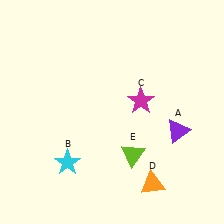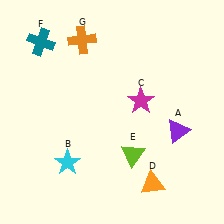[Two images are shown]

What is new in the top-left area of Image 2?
A teal cross (F) was added in the top-left area of Image 2.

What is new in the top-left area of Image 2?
An orange cross (G) was added in the top-left area of Image 2.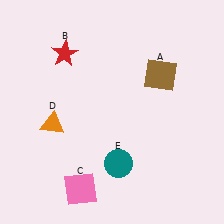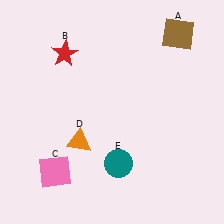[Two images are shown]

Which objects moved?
The objects that moved are: the brown square (A), the pink square (C), the orange triangle (D).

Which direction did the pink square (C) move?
The pink square (C) moved left.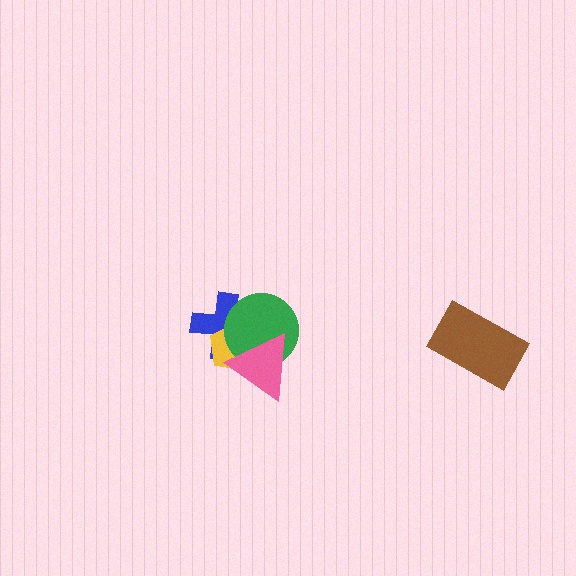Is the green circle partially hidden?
Yes, it is partially covered by another shape.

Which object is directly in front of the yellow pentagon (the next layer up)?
The green circle is directly in front of the yellow pentagon.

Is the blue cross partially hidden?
Yes, it is partially covered by another shape.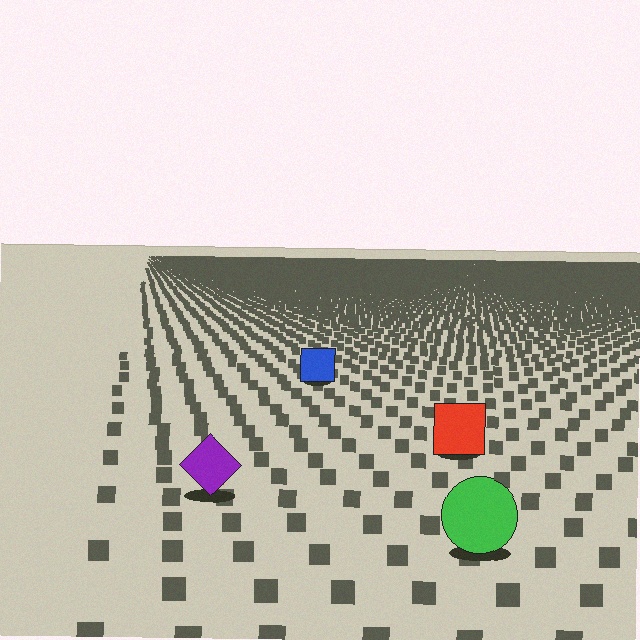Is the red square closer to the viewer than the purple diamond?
No. The purple diamond is closer — you can tell from the texture gradient: the ground texture is coarser near it.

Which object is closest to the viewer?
The green circle is closest. The texture marks near it are larger and more spread out.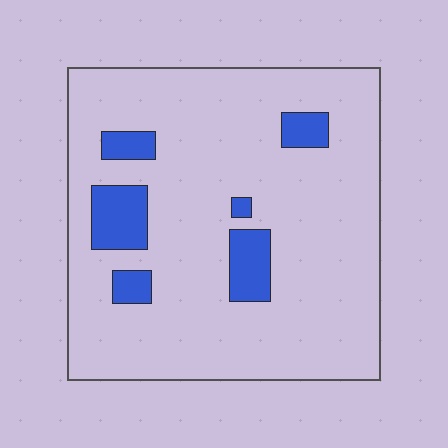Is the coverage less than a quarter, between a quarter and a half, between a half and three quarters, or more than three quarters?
Less than a quarter.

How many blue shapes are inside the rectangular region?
6.